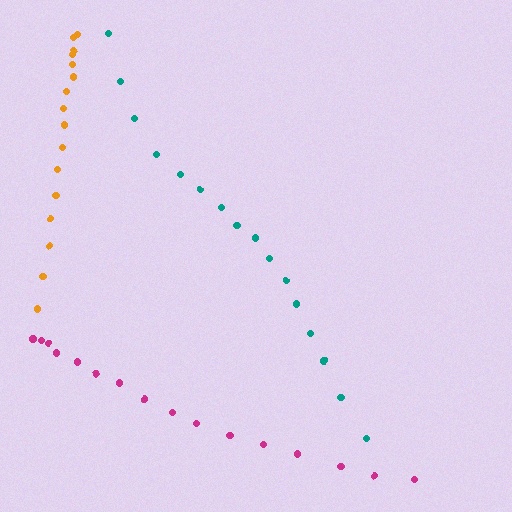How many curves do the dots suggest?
There are 3 distinct paths.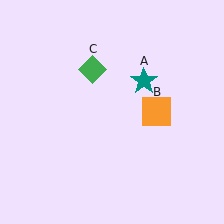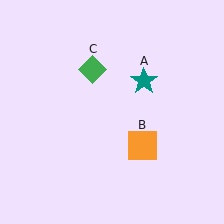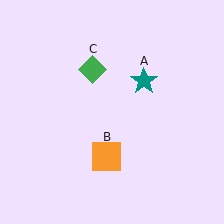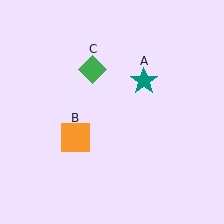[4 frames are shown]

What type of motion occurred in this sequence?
The orange square (object B) rotated clockwise around the center of the scene.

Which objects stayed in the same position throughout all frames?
Teal star (object A) and green diamond (object C) remained stationary.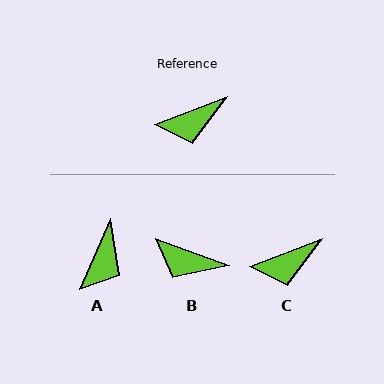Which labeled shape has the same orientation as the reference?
C.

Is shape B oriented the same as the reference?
No, it is off by about 41 degrees.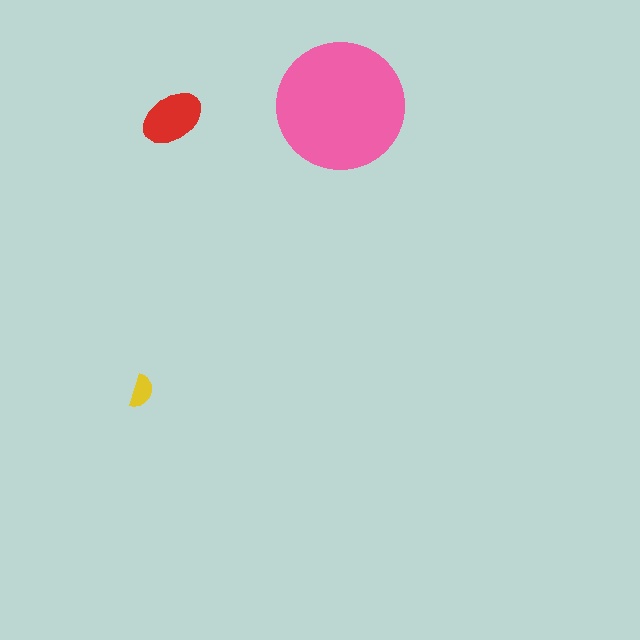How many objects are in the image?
There are 3 objects in the image.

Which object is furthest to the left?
The yellow semicircle is leftmost.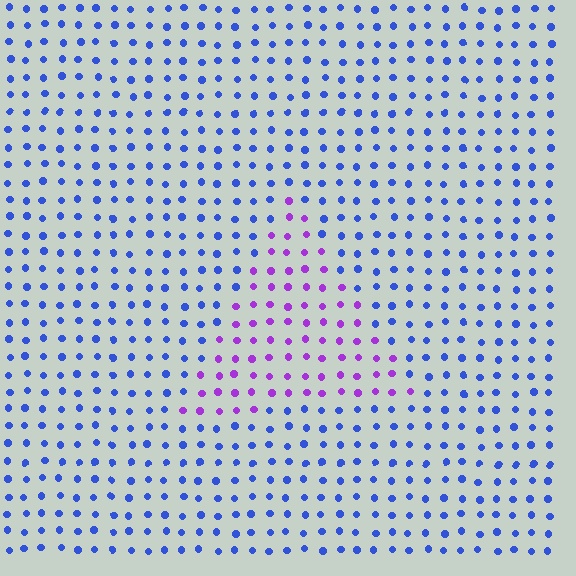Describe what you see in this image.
The image is filled with small blue elements in a uniform arrangement. A triangle-shaped region is visible where the elements are tinted to a slightly different hue, forming a subtle color boundary.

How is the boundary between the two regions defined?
The boundary is defined purely by a slight shift in hue (about 53 degrees). Spacing, size, and orientation are identical on both sides.